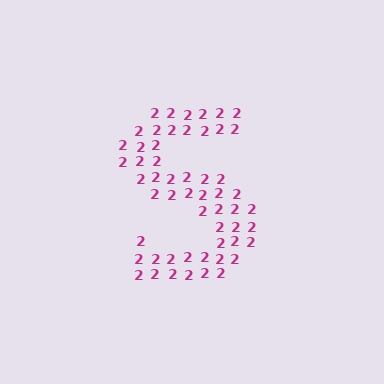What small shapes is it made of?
It is made of small digit 2's.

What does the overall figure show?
The overall figure shows the letter S.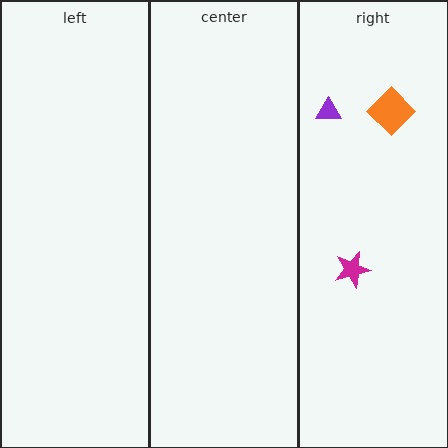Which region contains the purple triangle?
The right region.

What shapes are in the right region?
The purple triangle, the magenta star, the orange diamond.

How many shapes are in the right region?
3.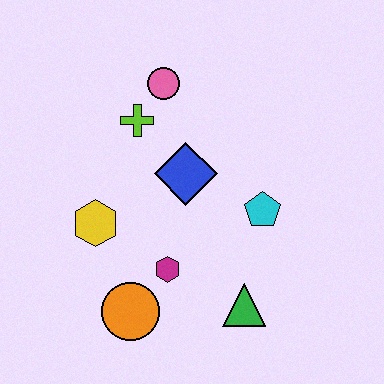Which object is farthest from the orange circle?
The pink circle is farthest from the orange circle.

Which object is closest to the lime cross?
The pink circle is closest to the lime cross.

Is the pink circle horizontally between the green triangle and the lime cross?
Yes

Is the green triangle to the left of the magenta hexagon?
No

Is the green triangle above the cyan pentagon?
No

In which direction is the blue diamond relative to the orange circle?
The blue diamond is above the orange circle.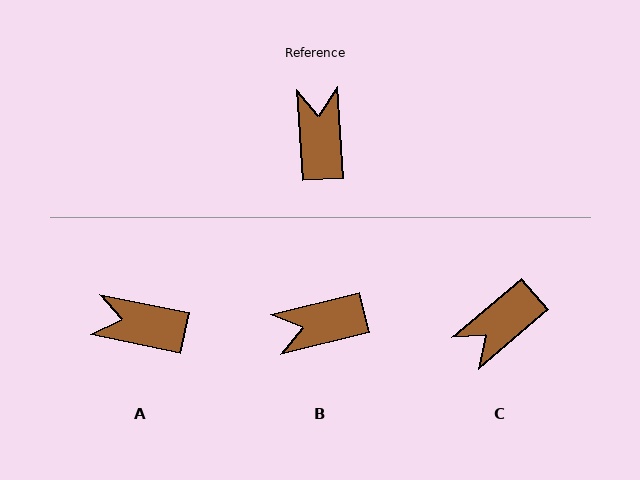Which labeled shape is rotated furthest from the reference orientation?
C, about 126 degrees away.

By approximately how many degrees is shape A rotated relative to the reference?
Approximately 74 degrees counter-clockwise.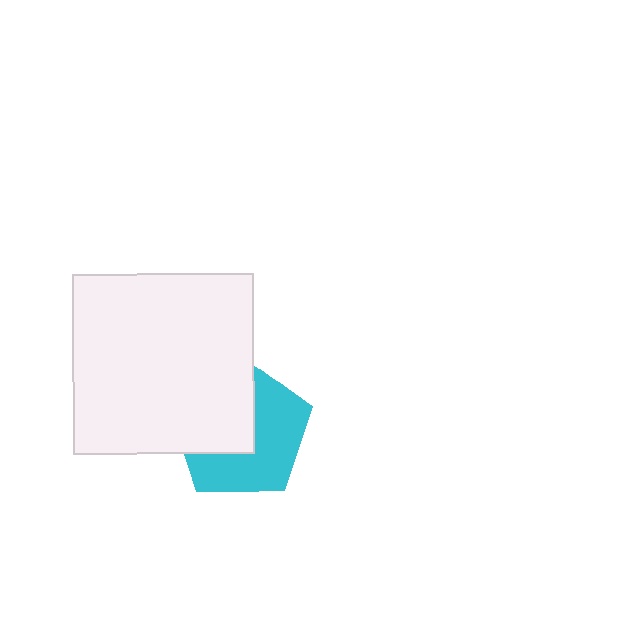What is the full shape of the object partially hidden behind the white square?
The partially hidden object is a cyan pentagon.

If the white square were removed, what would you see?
You would see the complete cyan pentagon.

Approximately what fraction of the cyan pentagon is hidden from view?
Roughly 45% of the cyan pentagon is hidden behind the white square.